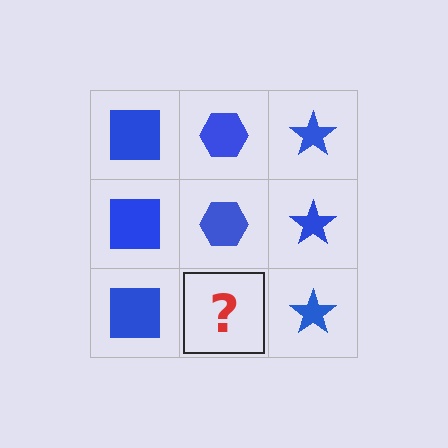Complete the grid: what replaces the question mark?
The question mark should be replaced with a blue hexagon.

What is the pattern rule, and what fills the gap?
The rule is that each column has a consistent shape. The gap should be filled with a blue hexagon.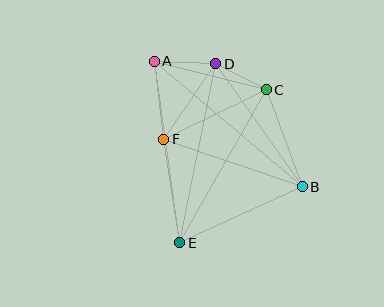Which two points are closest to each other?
Points C and D are closest to each other.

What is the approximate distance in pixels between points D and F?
The distance between D and F is approximately 92 pixels.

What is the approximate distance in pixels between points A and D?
The distance between A and D is approximately 61 pixels.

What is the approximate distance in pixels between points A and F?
The distance between A and F is approximately 79 pixels.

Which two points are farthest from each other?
Points A and B are farthest from each other.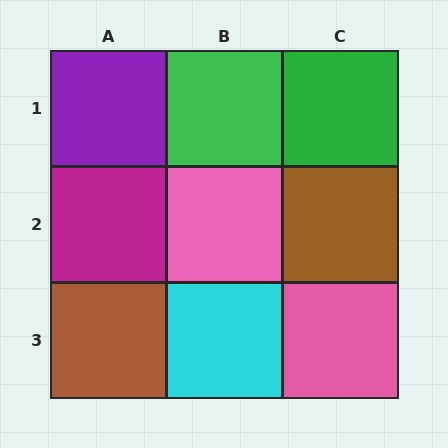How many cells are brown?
2 cells are brown.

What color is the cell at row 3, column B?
Cyan.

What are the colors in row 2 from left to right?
Magenta, pink, brown.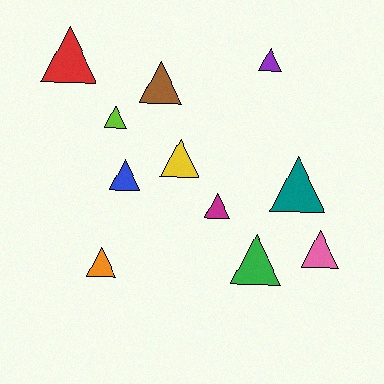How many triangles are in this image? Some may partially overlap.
There are 11 triangles.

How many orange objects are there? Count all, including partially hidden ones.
There is 1 orange object.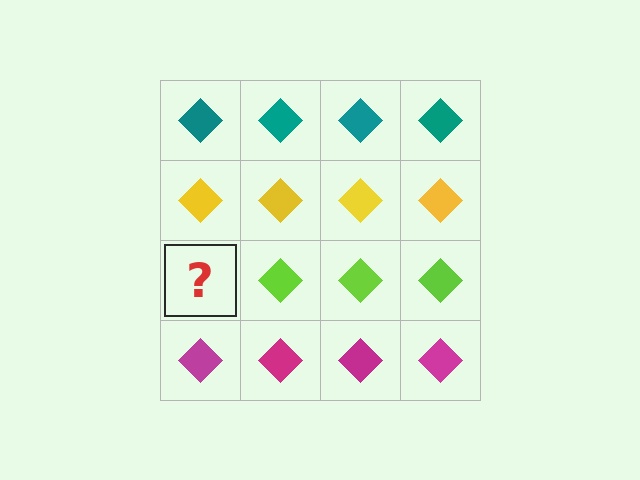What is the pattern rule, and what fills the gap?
The rule is that each row has a consistent color. The gap should be filled with a lime diamond.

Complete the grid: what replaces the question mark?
The question mark should be replaced with a lime diamond.